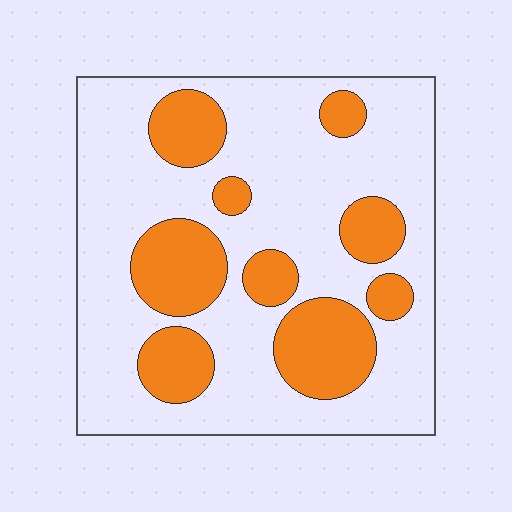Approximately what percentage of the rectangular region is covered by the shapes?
Approximately 30%.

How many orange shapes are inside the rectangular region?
9.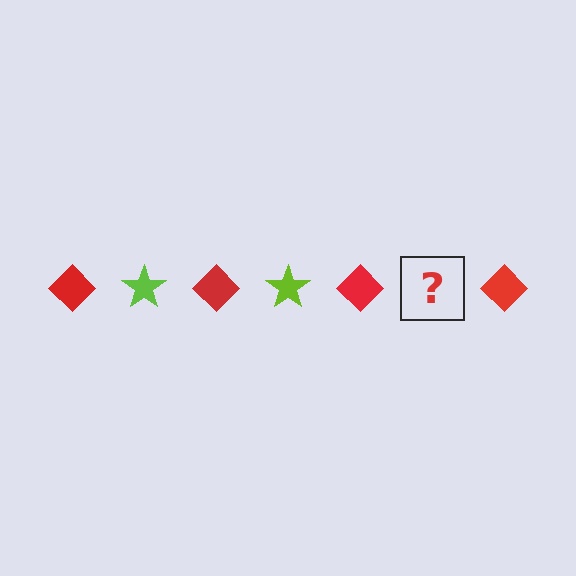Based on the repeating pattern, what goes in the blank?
The blank should be a lime star.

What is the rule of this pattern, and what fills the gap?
The rule is that the pattern alternates between red diamond and lime star. The gap should be filled with a lime star.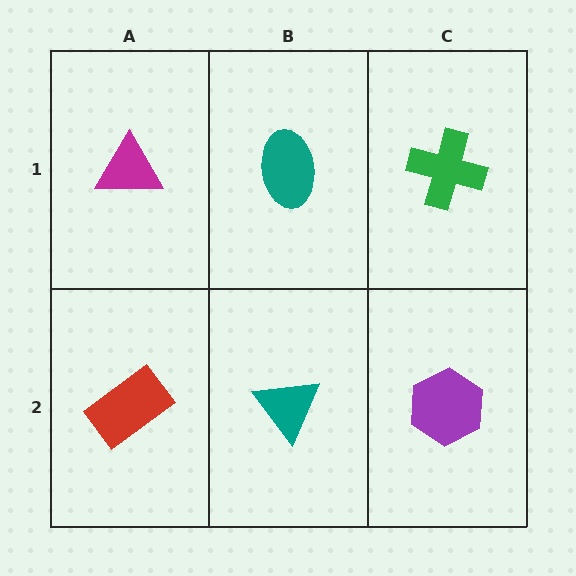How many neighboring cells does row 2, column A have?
2.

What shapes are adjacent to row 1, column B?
A teal triangle (row 2, column B), a magenta triangle (row 1, column A), a green cross (row 1, column C).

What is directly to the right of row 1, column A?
A teal ellipse.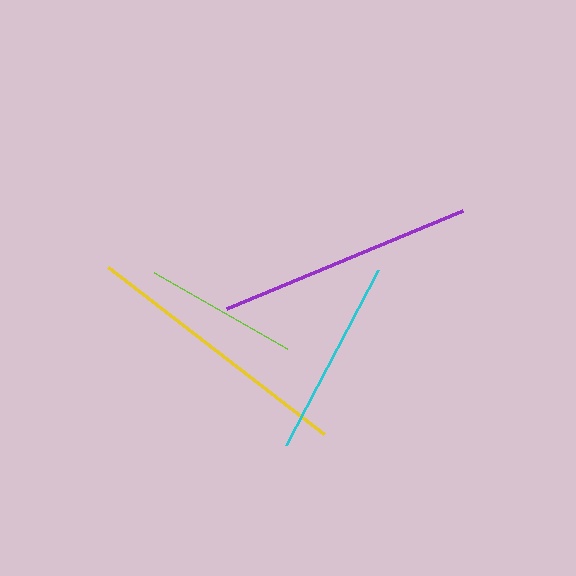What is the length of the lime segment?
The lime segment is approximately 153 pixels long.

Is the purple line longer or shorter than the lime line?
The purple line is longer than the lime line.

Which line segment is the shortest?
The lime line is the shortest at approximately 153 pixels.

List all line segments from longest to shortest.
From longest to shortest: yellow, purple, cyan, lime.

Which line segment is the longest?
The yellow line is the longest at approximately 273 pixels.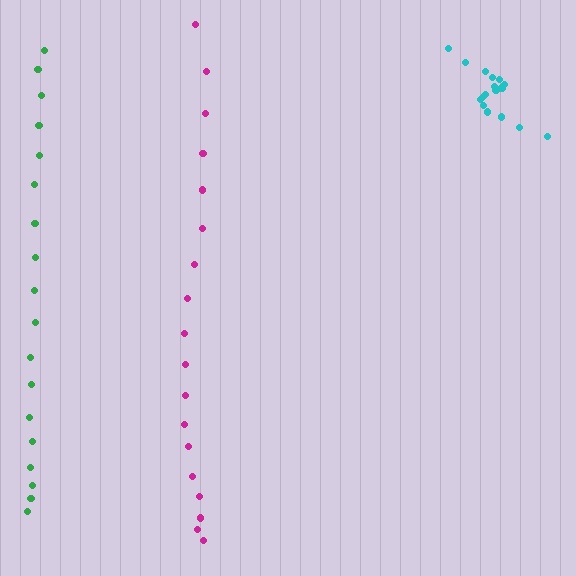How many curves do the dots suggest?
There are 3 distinct paths.